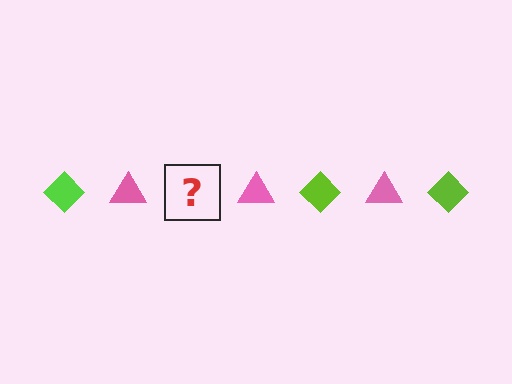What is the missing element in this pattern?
The missing element is a lime diamond.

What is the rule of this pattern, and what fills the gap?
The rule is that the pattern alternates between lime diamond and pink triangle. The gap should be filled with a lime diamond.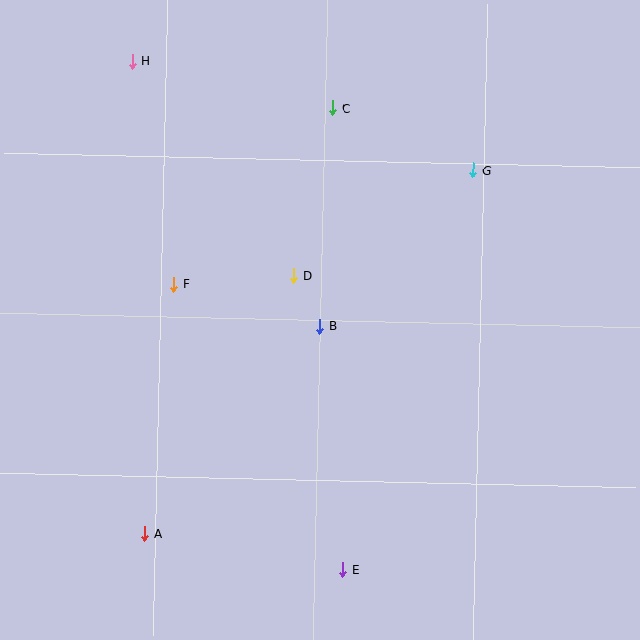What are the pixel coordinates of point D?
Point D is at (294, 276).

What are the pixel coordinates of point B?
Point B is at (320, 326).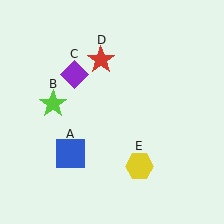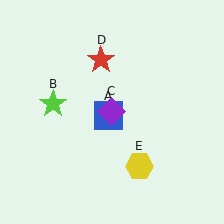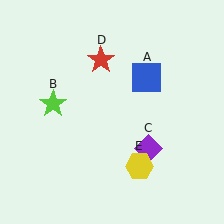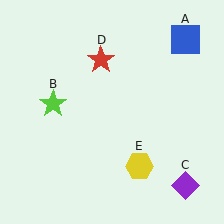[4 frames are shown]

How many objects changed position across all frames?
2 objects changed position: blue square (object A), purple diamond (object C).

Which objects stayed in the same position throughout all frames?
Lime star (object B) and red star (object D) and yellow hexagon (object E) remained stationary.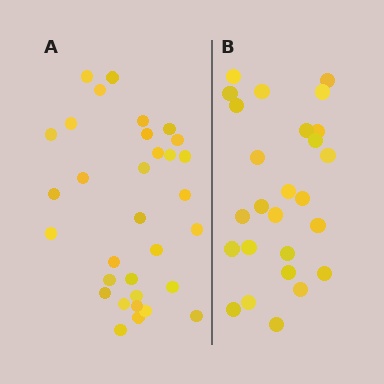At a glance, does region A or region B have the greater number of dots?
Region A (the left region) has more dots.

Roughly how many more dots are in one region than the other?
Region A has about 6 more dots than region B.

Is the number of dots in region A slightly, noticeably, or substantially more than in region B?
Region A has only slightly more — the two regions are fairly close. The ratio is roughly 1.2 to 1.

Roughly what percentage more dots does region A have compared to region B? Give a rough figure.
About 25% more.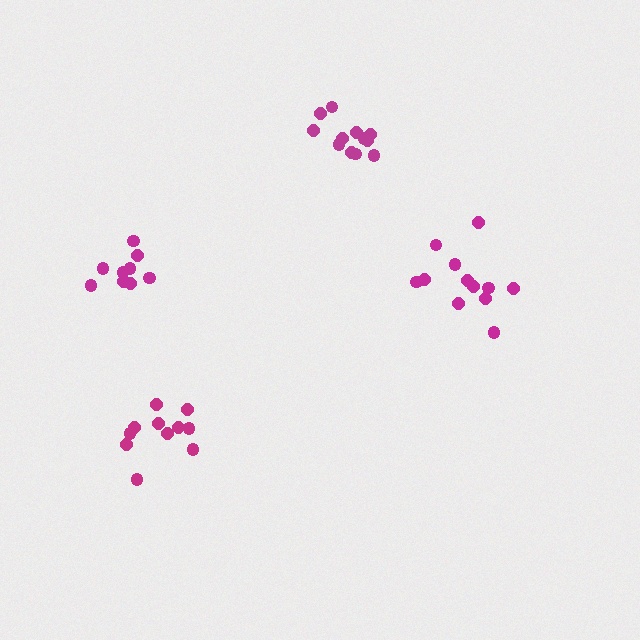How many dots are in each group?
Group 1: 11 dots, Group 2: 12 dots, Group 3: 12 dots, Group 4: 9 dots (44 total).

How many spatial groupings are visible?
There are 4 spatial groupings.